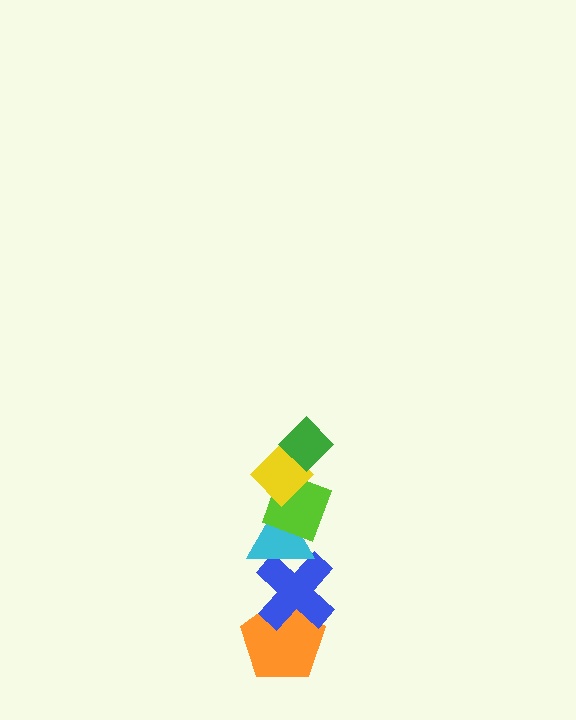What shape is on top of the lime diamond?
The yellow diamond is on top of the lime diamond.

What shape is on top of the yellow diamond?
The green diamond is on top of the yellow diamond.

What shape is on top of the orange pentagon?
The blue cross is on top of the orange pentagon.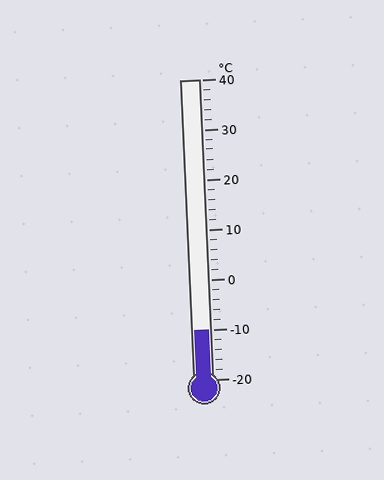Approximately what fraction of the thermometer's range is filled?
The thermometer is filled to approximately 15% of its range.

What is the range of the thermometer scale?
The thermometer scale ranges from -20°C to 40°C.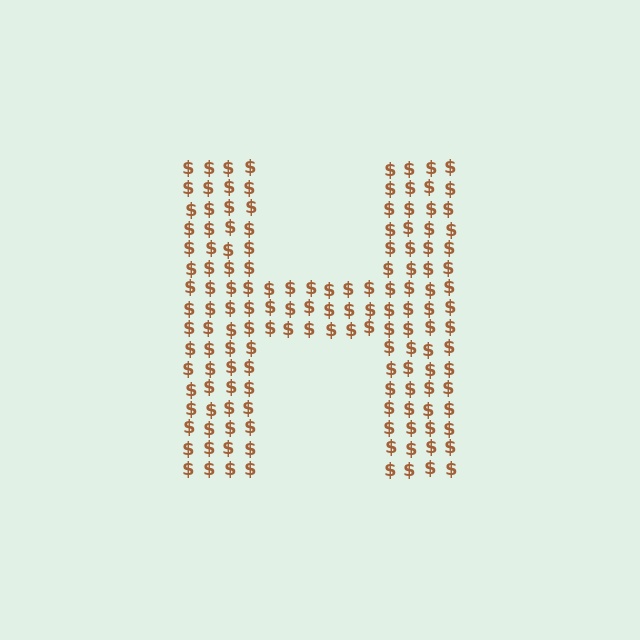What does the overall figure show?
The overall figure shows the letter H.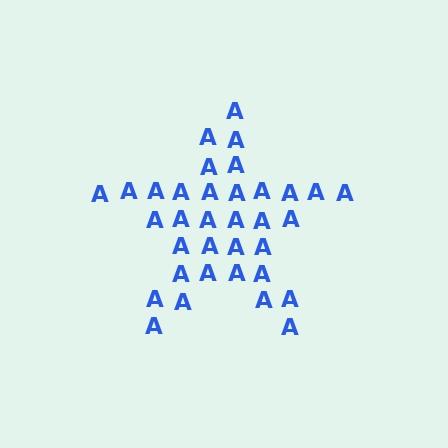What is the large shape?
The large shape is a star.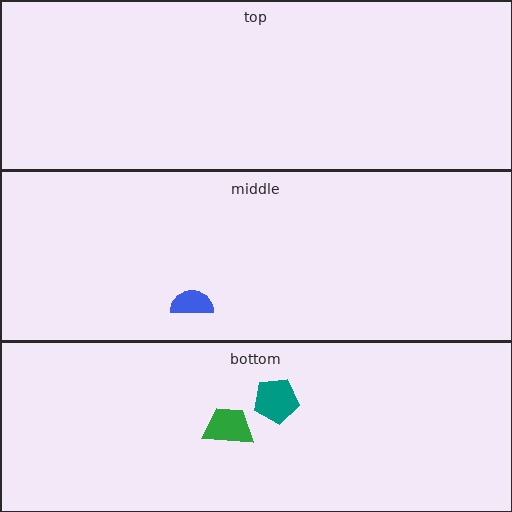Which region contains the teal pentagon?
The bottom region.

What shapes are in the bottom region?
The green trapezoid, the teal pentagon.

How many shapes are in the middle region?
1.